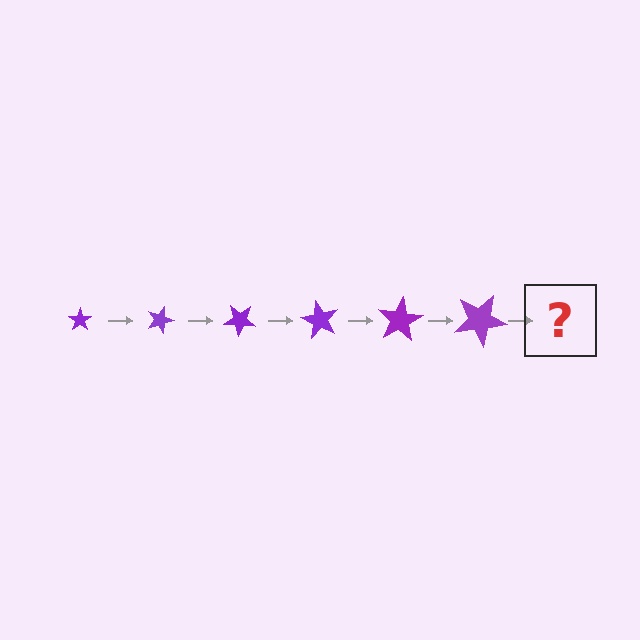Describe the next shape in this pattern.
It should be a star, larger than the previous one and rotated 120 degrees from the start.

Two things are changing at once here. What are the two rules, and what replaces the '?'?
The two rules are that the star grows larger each step and it rotates 20 degrees each step. The '?' should be a star, larger than the previous one and rotated 120 degrees from the start.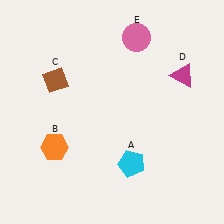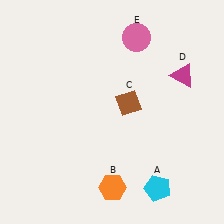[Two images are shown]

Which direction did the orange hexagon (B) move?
The orange hexagon (B) moved right.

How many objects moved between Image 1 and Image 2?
3 objects moved between the two images.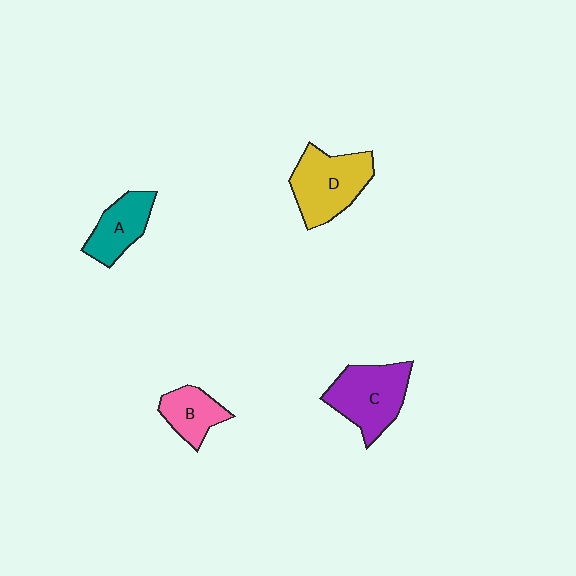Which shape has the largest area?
Shape D (yellow).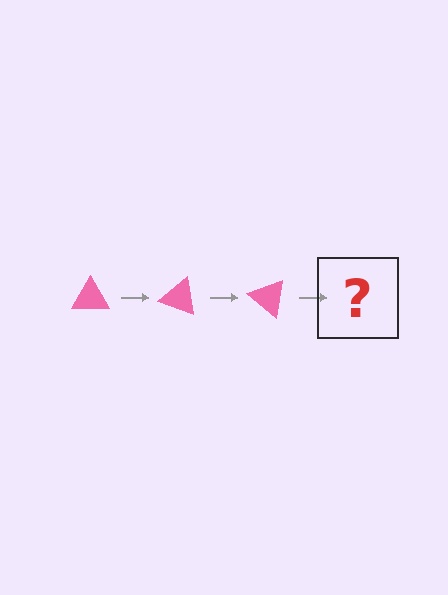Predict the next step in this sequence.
The next step is a pink triangle rotated 60 degrees.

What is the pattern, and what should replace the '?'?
The pattern is that the triangle rotates 20 degrees each step. The '?' should be a pink triangle rotated 60 degrees.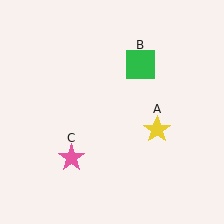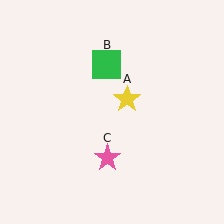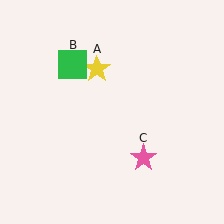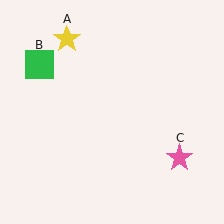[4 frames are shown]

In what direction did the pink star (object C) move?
The pink star (object C) moved right.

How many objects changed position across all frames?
3 objects changed position: yellow star (object A), green square (object B), pink star (object C).